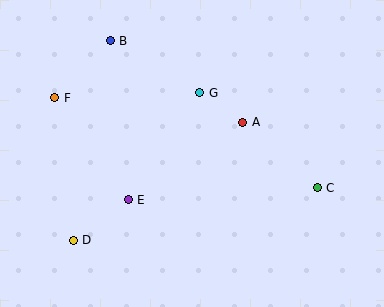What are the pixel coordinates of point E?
Point E is at (128, 200).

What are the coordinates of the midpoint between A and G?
The midpoint between A and G is at (221, 107).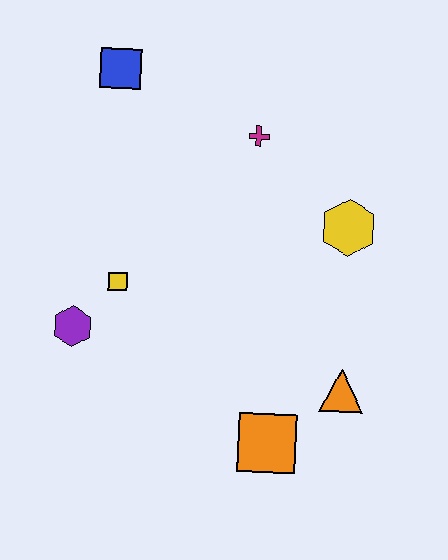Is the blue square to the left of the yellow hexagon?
Yes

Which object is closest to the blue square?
The magenta cross is closest to the blue square.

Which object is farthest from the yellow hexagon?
The purple hexagon is farthest from the yellow hexagon.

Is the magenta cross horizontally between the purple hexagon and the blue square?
No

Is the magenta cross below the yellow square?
No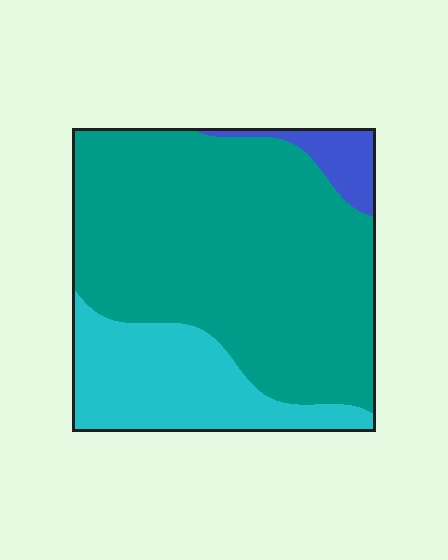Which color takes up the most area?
Teal, at roughly 70%.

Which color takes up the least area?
Blue, at roughly 5%.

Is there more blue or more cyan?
Cyan.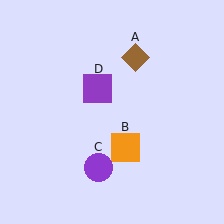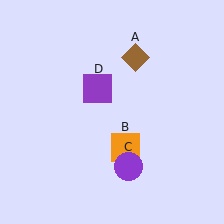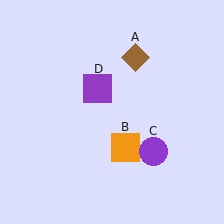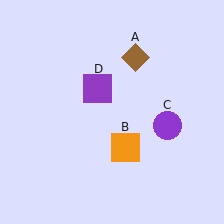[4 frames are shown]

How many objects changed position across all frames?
1 object changed position: purple circle (object C).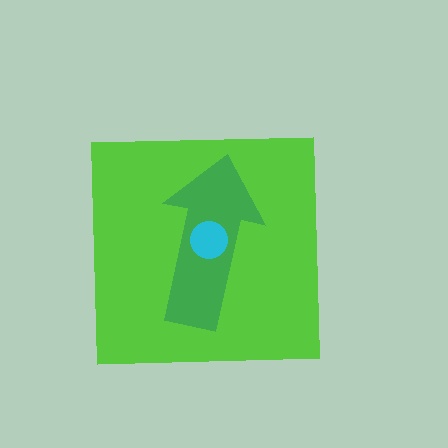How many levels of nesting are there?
3.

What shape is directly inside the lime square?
The green arrow.